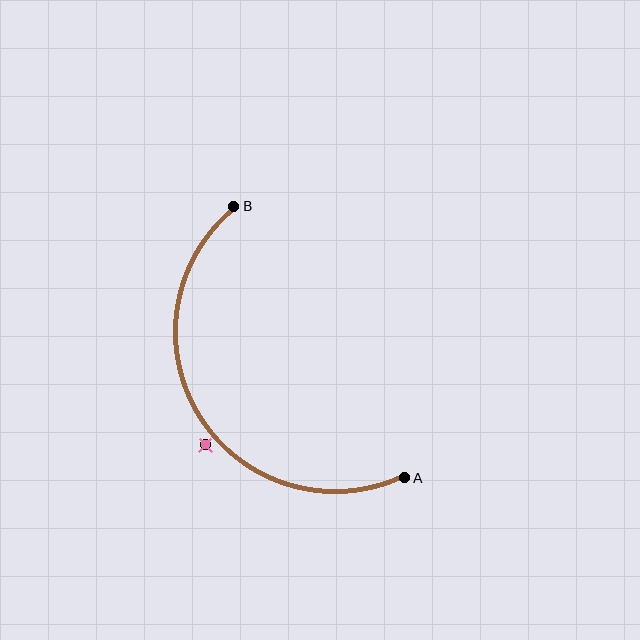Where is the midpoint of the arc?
The arc midpoint is the point on the curve farthest from the straight line joining A and B. It sits to the left of that line.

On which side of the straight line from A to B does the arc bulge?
The arc bulges to the left of the straight line connecting A and B.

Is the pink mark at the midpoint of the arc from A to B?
No — the pink mark does not lie on the arc at all. It sits slightly outside the curve.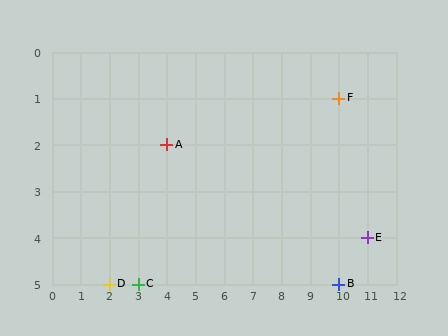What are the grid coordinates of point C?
Point C is at grid coordinates (3, 5).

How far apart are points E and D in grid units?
Points E and D are 9 columns and 1 row apart (about 9.1 grid units diagonally).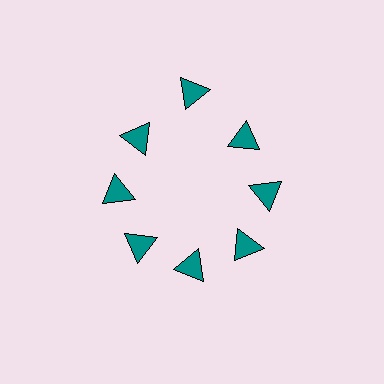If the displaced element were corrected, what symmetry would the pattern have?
It would have 8-fold rotational symmetry — the pattern would map onto itself every 45 degrees.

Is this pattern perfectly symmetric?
No. The 8 teal triangles are arranged in a ring, but one element near the 12 o'clock position is pushed outward from the center, breaking the 8-fold rotational symmetry.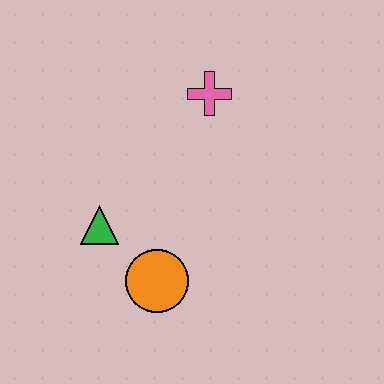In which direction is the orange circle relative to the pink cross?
The orange circle is below the pink cross.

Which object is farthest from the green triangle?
The pink cross is farthest from the green triangle.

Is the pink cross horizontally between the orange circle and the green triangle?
No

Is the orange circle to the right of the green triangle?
Yes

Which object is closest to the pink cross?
The green triangle is closest to the pink cross.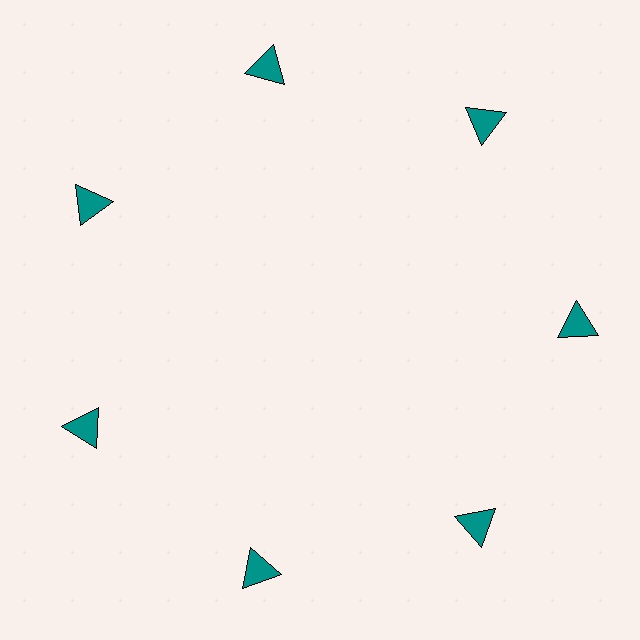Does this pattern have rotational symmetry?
Yes, this pattern has 7-fold rotational symmetry. It looks the same after rotating 51 degrees around the center.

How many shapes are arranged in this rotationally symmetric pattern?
There are 7 shapes, arranged in 7 groups of 1.